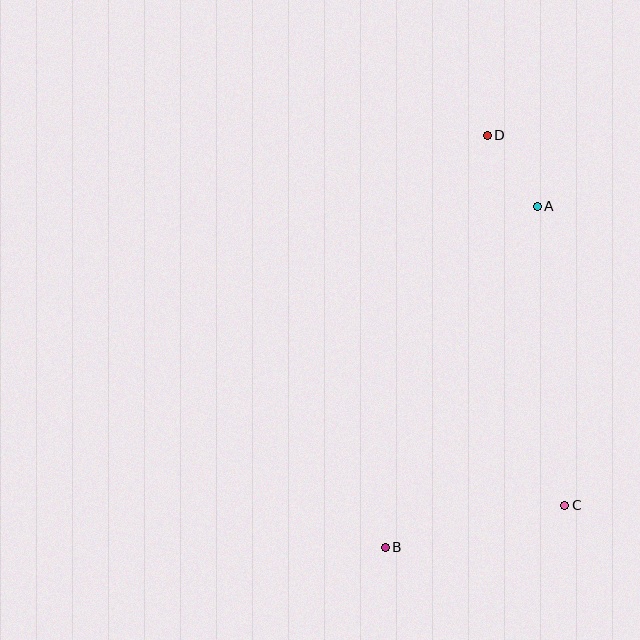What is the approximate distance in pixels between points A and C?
The distance between A and C is approximately 300 pixels.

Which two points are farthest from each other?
Points B and D are farthest from each other.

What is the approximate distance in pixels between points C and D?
The distance between C and D is approximately 378 pixels.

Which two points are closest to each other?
Points A and D are closest to each other.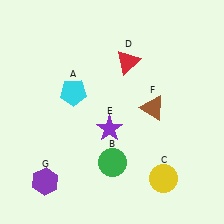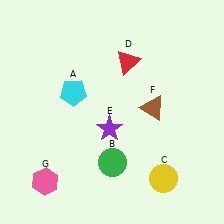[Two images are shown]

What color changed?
The hexagon (G) changed from purple in Image 1 to pink in Image 2.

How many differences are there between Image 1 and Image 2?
There is 1 difference between the two images.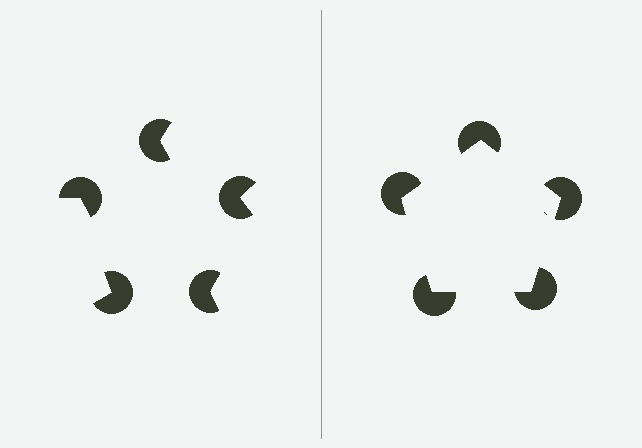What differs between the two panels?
The pac-man discs are positioned identically on both sides; only the wedge orientations differ. On the right they align to a pentagon; on the left they are misaligned.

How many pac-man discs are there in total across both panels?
10 — 5 on each side.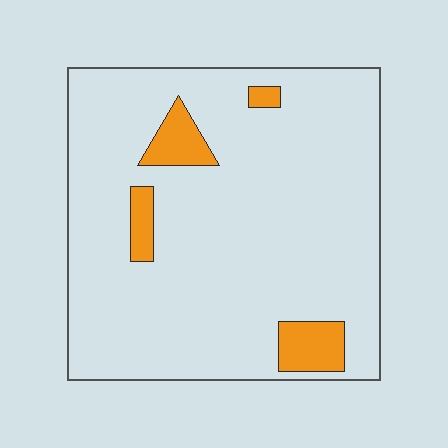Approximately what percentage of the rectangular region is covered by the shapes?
Approximately 10%.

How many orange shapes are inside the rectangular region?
4.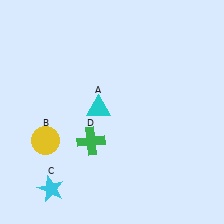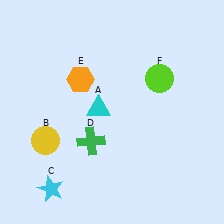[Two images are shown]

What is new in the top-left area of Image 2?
An orange hexagon (E) was added in the top-left area of Image 2.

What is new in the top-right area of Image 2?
A lime circle (F) was added in the top-right area of Image 2.